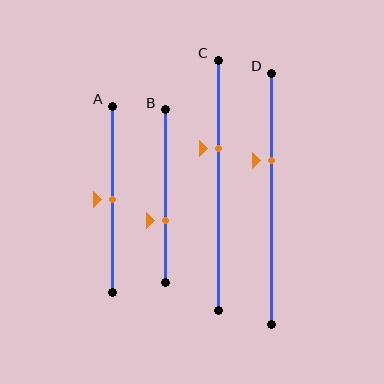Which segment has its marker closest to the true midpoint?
Segment A has its marker closest to the true midpoint.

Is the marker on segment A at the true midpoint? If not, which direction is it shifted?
Yes, the marker on segment A is at the true midpoint.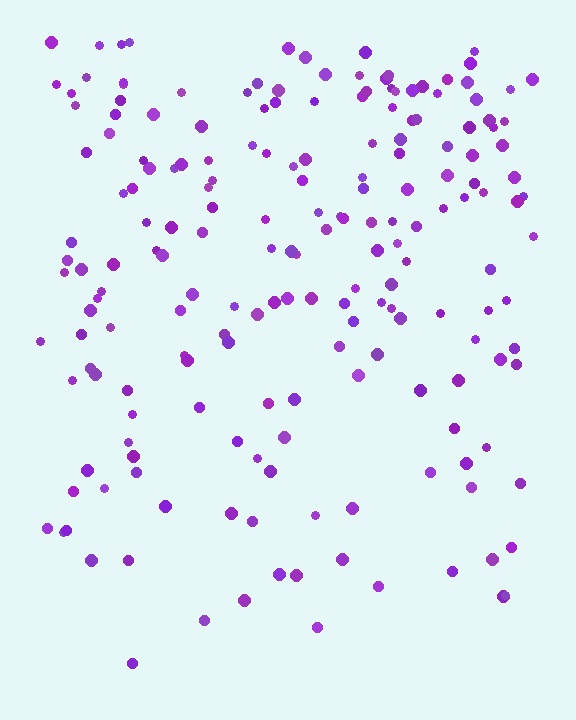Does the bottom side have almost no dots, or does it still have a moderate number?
Still a moderate number, just noticeably fewer than the top.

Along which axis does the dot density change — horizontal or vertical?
Vertical.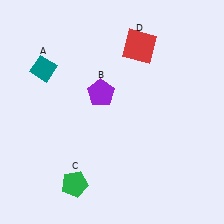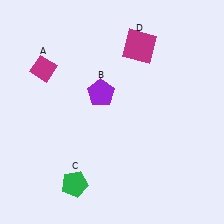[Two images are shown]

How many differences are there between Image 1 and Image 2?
There are 2 differences between the two images.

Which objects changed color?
A changed from teal to magenta. D changed from red to magenta.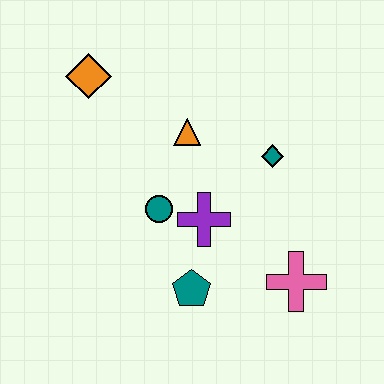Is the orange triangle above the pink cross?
Yes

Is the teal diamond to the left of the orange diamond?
No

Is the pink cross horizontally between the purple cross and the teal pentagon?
No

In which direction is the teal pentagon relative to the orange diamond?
The teal pentagon is below the orange diamond.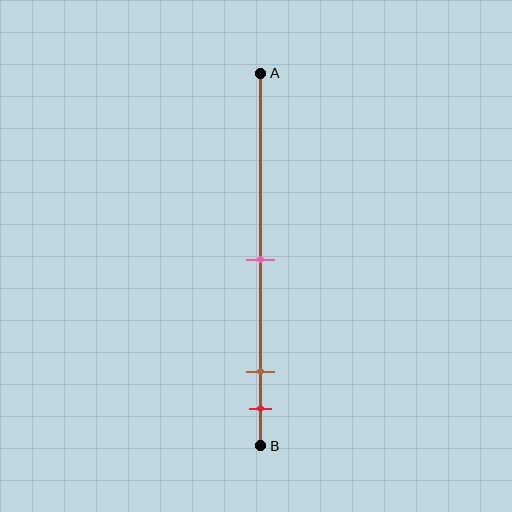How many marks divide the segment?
There are 3 marks dividing the segment.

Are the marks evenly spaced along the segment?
No, the marks are not evenly spaced.